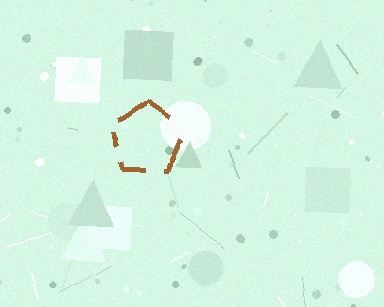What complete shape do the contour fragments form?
The contour fragments form a pentagon.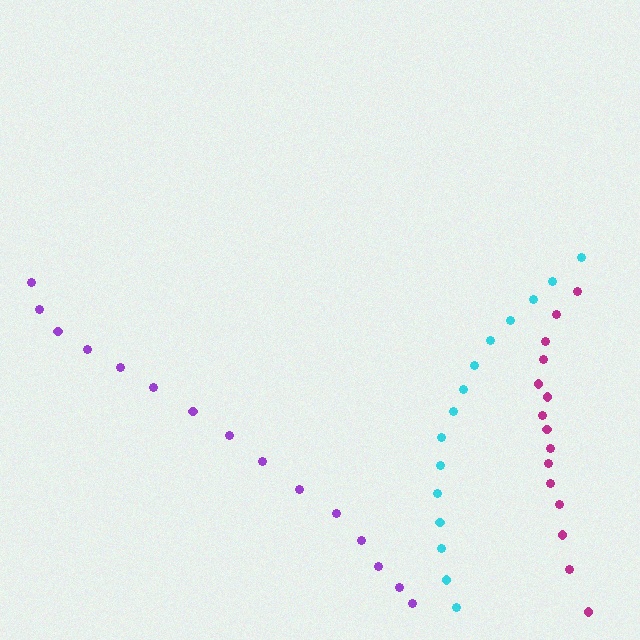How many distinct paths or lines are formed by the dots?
There are 3 distinct paths.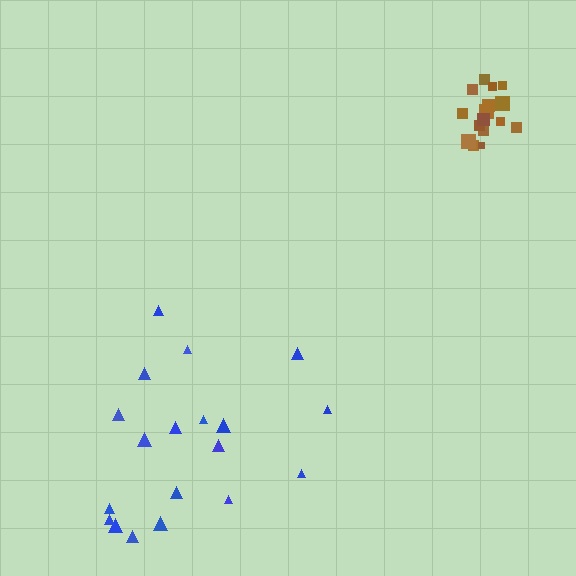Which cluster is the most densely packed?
Brown.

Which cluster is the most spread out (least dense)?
Blue.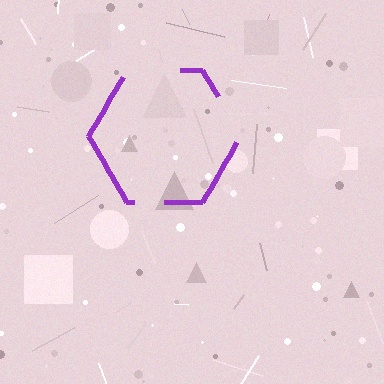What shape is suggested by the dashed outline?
The dashed outline suggests a hexagon.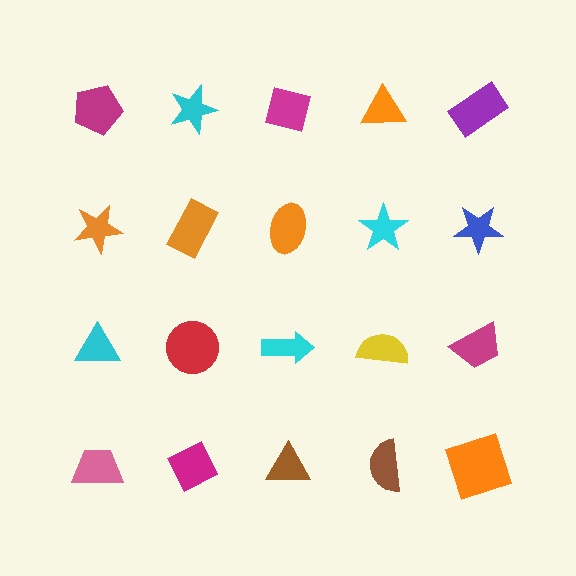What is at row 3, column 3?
A cyan arrow.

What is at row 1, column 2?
A cyan star.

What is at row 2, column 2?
An orange rectangle.